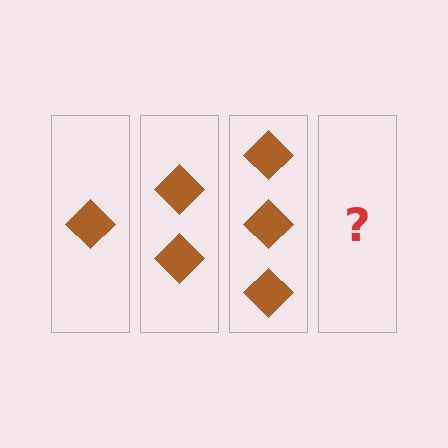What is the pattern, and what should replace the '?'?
The pattern is that each step adds one more diamond. The '?' should be 4 diamonds.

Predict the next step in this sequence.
The next step is 4 diamonds.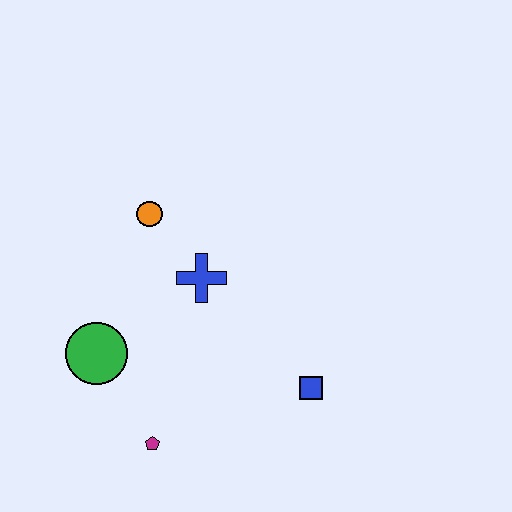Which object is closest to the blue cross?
The orange circle is closest to the blue cross.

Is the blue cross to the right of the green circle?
Yes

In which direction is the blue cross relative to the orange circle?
The blue cross is below the orange circle.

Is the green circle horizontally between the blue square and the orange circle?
No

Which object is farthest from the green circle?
The blue square is farthest from the green circle.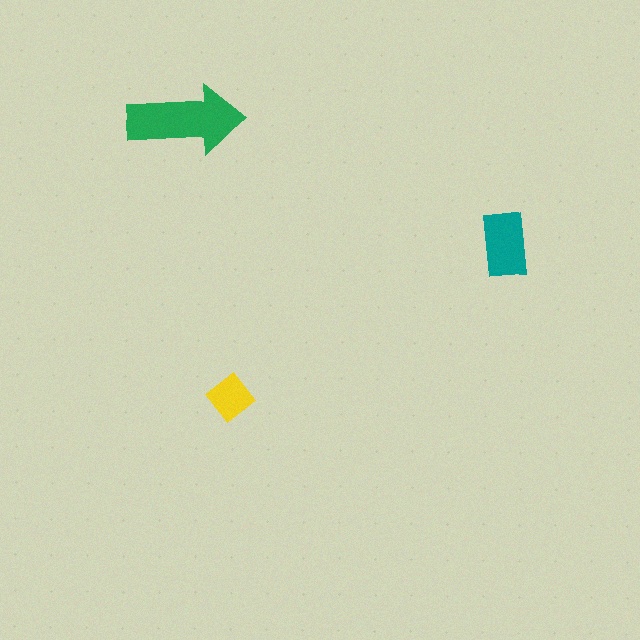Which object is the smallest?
The yellow diamond.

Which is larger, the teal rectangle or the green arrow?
The green arrow.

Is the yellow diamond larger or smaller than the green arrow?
Smaller.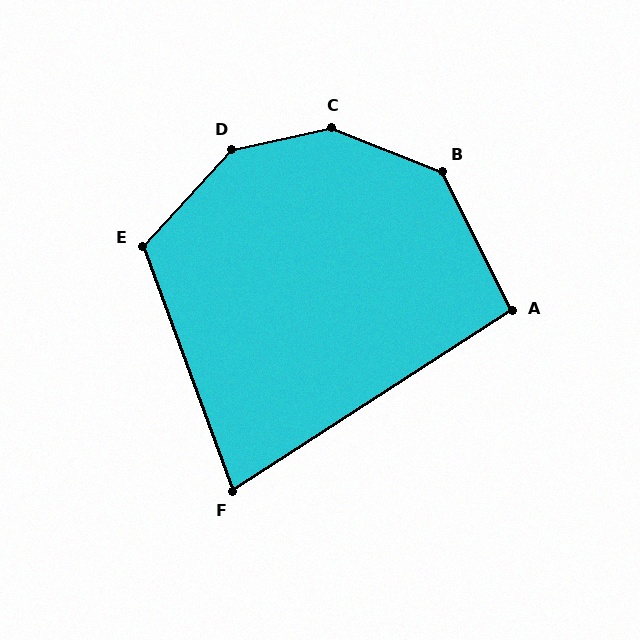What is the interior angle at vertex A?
Approximately 96 degrees (obtuse).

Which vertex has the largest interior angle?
C, at approximately 146 degrees.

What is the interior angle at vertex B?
Approximately 138 degrees (obtuse).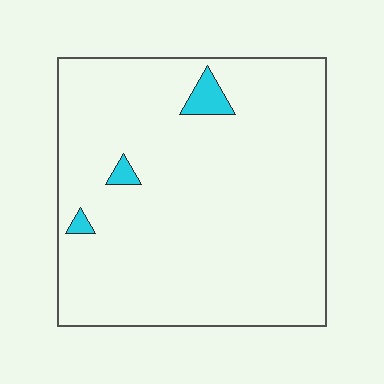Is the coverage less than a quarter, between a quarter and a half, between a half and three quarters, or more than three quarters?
Less than a quarter.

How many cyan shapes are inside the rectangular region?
3.